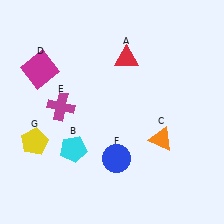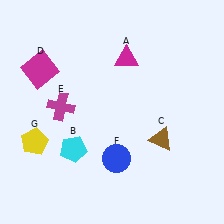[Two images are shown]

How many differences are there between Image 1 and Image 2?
There are 2 differences between the two images.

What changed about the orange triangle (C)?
In Image 1, C is orange. In Image 2, it changed to brown.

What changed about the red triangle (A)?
In Image 1, A is red. In Image 2, it changed to magenta.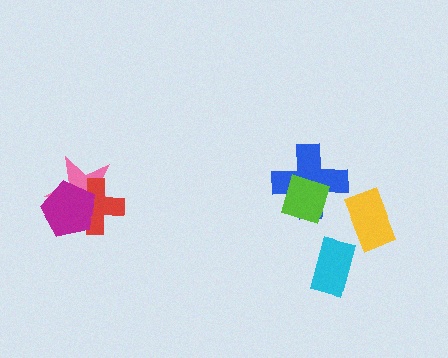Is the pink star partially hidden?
Yes, it is partially covered by another shape.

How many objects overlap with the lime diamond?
1 object overlaps with the lime diamond.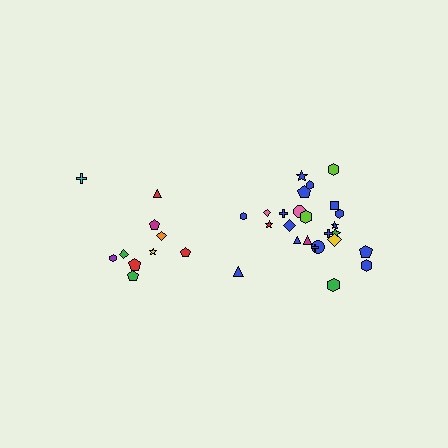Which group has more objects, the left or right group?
The right group.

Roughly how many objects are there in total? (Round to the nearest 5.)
Roughly 35 objects in total.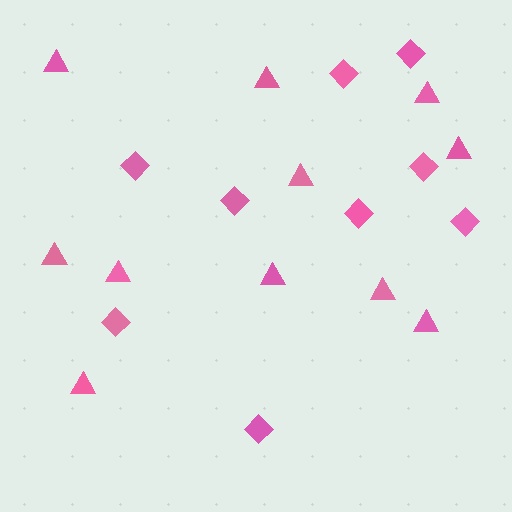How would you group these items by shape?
There are 2 groups: one group of diamonds (9) and one group of triangles (11).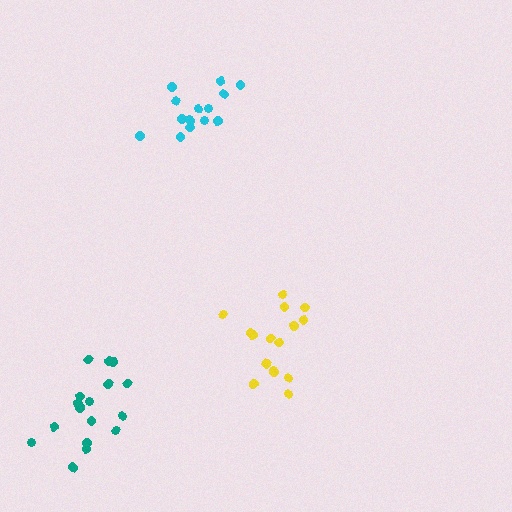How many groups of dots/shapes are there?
There are 3 groups.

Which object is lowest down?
The teal cluster is bottommost.